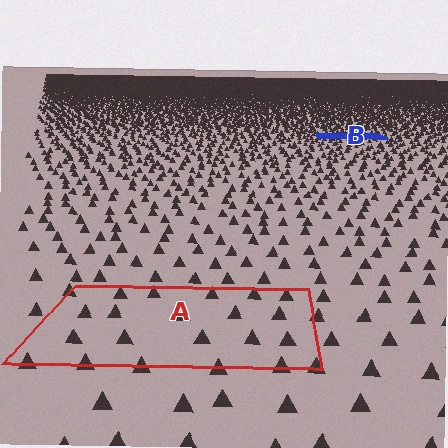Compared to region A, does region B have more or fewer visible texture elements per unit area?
Region B has more texture elements per unit area — they are packed more densely because it is farther away.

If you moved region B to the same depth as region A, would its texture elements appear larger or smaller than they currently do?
They would appear larger. At a closer depth, the same texture elements are projected at a bigger on-screen size.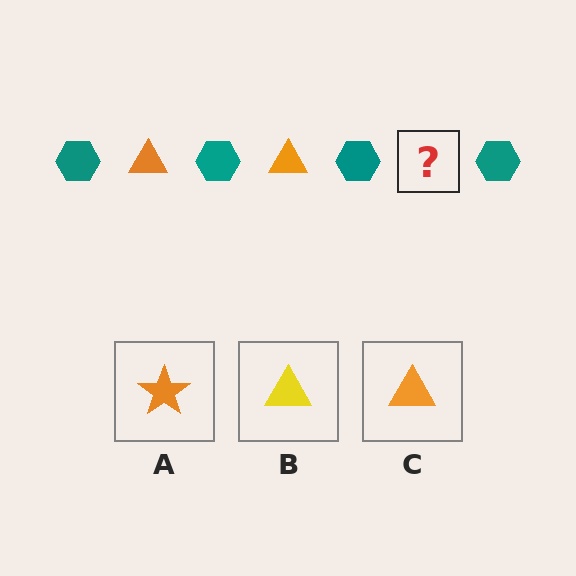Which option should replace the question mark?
Option C.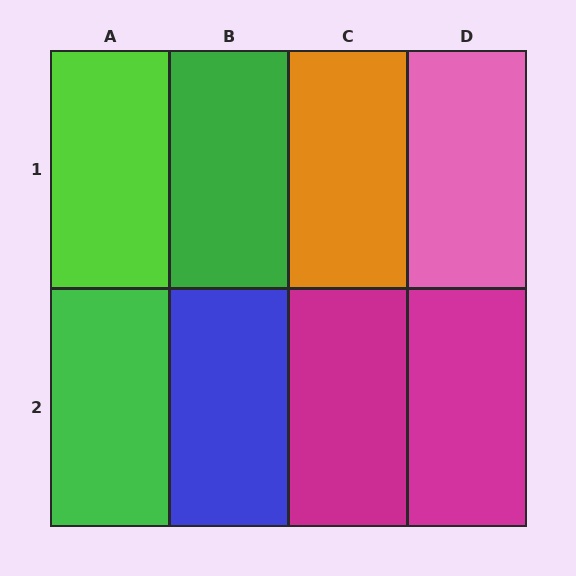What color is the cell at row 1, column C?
Orange.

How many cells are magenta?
2 cells are magenta.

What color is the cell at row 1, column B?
Green.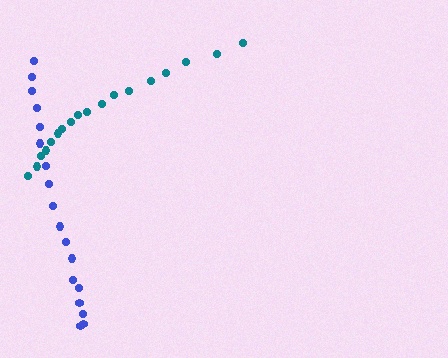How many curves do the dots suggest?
There are 2 distinct paths.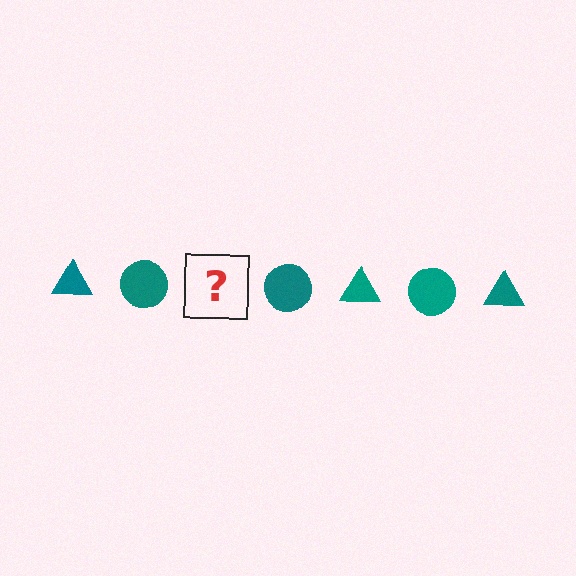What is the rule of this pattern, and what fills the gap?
The rule is that the pattern cycles through triangle, circle shapes in teal. The gap should be filled with a teal triangle.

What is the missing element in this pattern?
The missing element is a teal triangle.